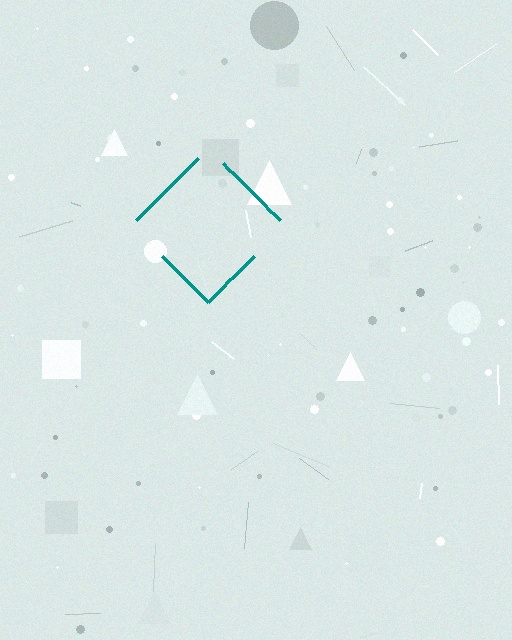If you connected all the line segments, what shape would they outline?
They would outline a diamond.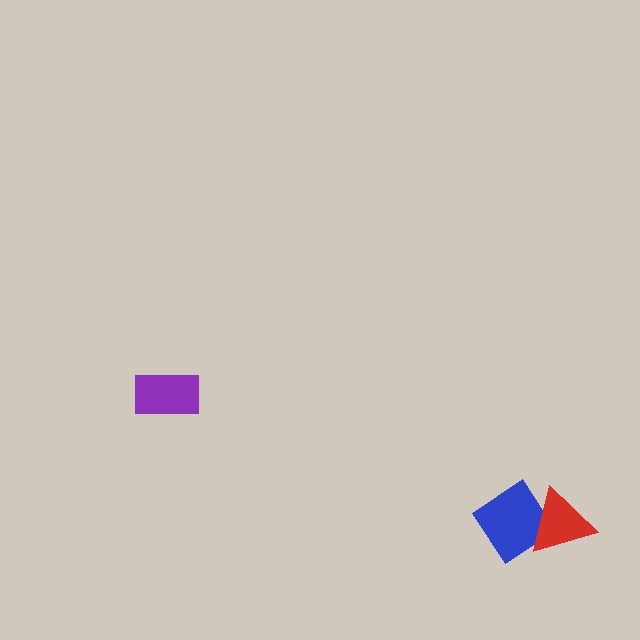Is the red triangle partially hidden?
No, no other shape covers it.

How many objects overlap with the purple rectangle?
0 objects overlap with the purple rectangle.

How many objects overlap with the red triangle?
1 object overlaps with the red triangle.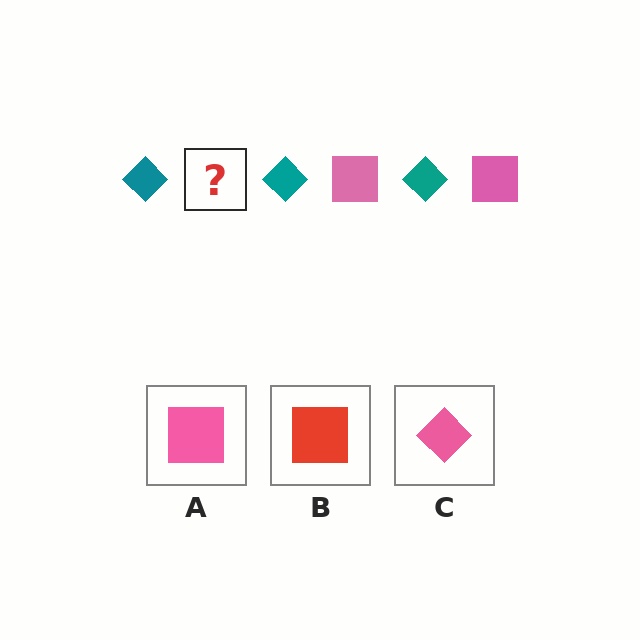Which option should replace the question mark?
Option A.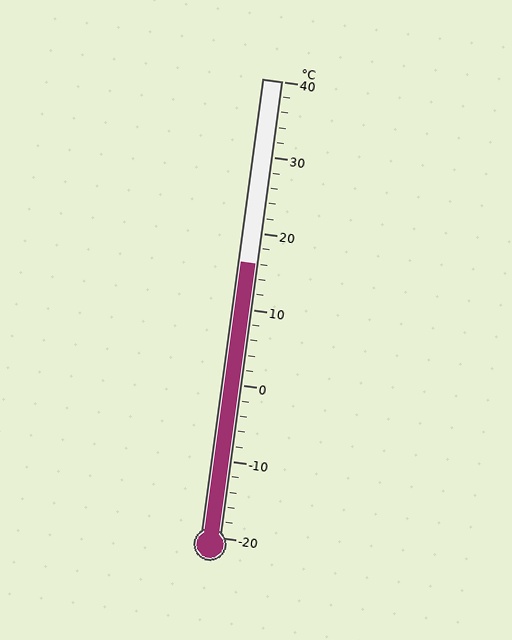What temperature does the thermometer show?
The thermometer shows approximately 16°C.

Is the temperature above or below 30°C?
The temperature is below 30°C.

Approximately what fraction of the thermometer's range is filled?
The thermometer is filled to approximately 60% of its range.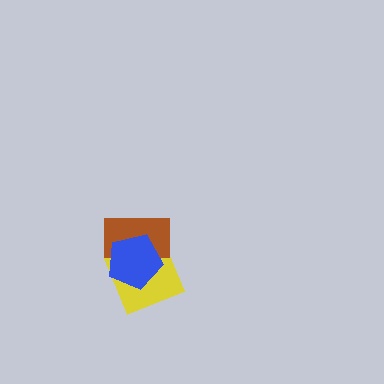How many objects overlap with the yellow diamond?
2 objects overlap with the yellow diamond.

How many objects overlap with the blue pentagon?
2 objects overlap with the blue pentagon.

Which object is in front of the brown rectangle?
The blue pentagon is in front of the brown rectangle.